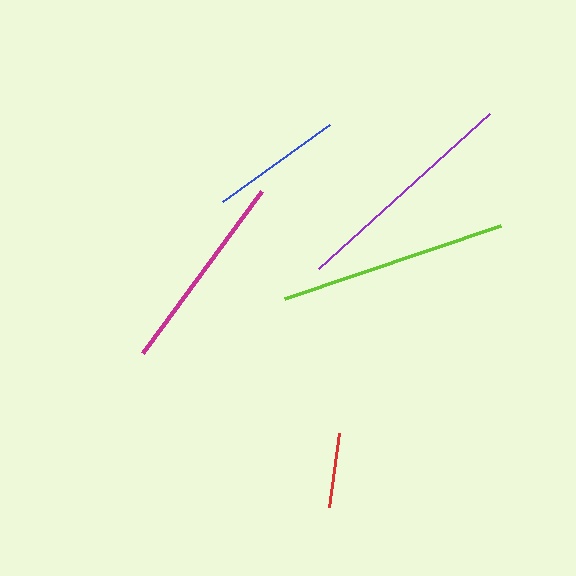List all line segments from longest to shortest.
From longest to shortest: purple, lime, magenta, blue, red.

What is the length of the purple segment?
The purple segment is approximately 231 pixels long.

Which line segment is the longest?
The purple line is the longest at approximately 231 pixels.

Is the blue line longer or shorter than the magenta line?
The magenta line is longer than the blue line.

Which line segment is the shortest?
The red line is the shortest at approximately 75 pixels.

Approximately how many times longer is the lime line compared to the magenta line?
The lime line is approximately 1.1 times the length of the magenta line.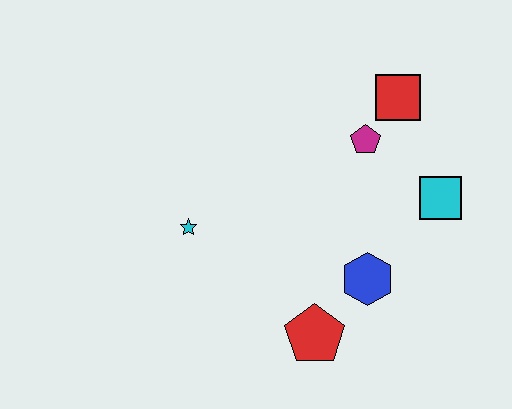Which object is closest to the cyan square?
The magenta pentagon is closest to the cyan square.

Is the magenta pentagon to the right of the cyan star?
Yes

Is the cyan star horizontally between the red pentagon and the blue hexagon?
No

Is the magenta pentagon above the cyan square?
Yes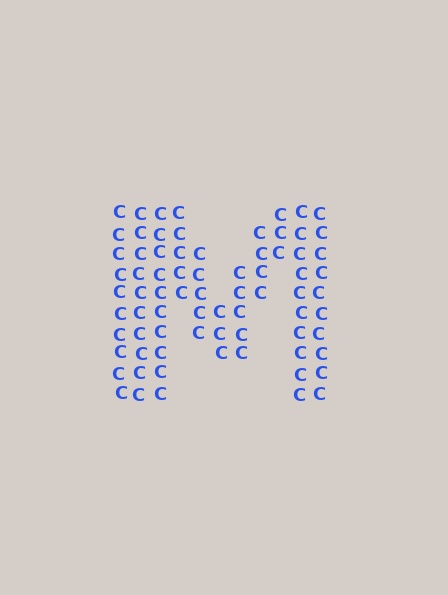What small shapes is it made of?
It is made of small letter C's.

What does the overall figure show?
The overall figure shows the letter M.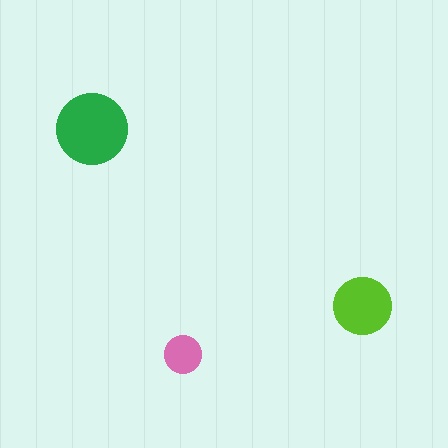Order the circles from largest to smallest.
the green one, the lime one, the pink one.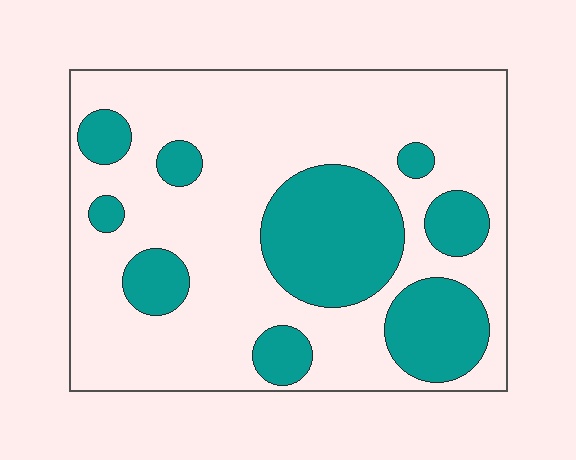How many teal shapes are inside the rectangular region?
9.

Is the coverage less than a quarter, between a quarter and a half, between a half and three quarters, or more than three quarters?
Between a quarter and a half.